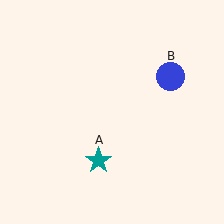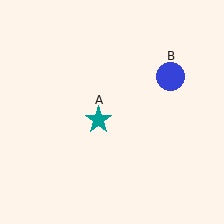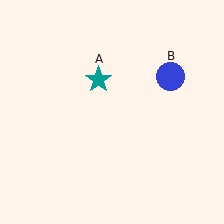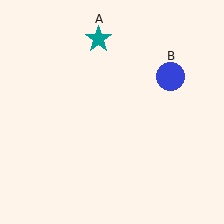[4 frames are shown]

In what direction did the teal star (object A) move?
The teal star (object A) moved up.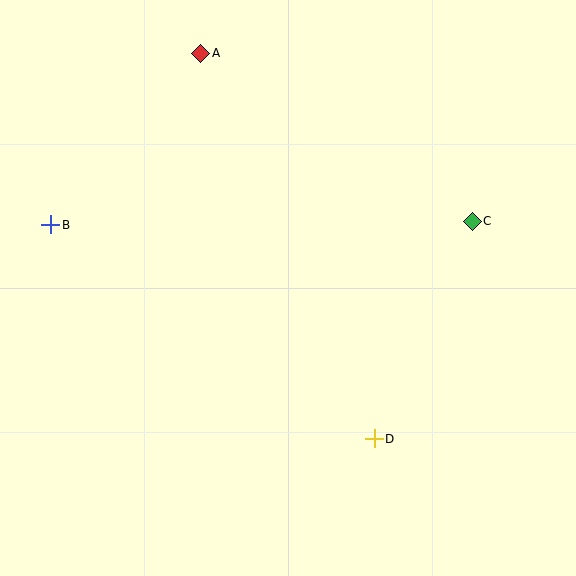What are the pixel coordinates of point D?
Point D is at (374, 439).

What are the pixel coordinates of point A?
Point A is at (201, 53).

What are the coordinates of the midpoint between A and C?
The midpoint between A and C is at (337, 137).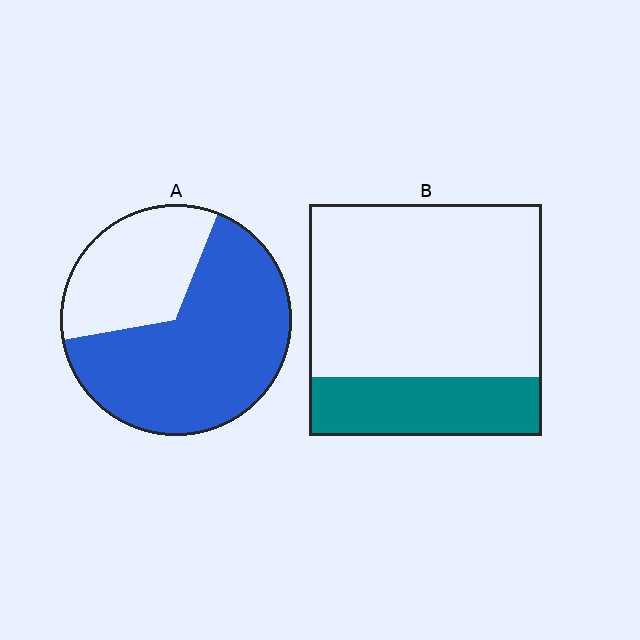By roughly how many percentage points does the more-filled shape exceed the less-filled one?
By roughly 40 percentage points (A over B).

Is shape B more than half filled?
No.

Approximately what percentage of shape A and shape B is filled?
A is approximately 65% and B is approximately 25%.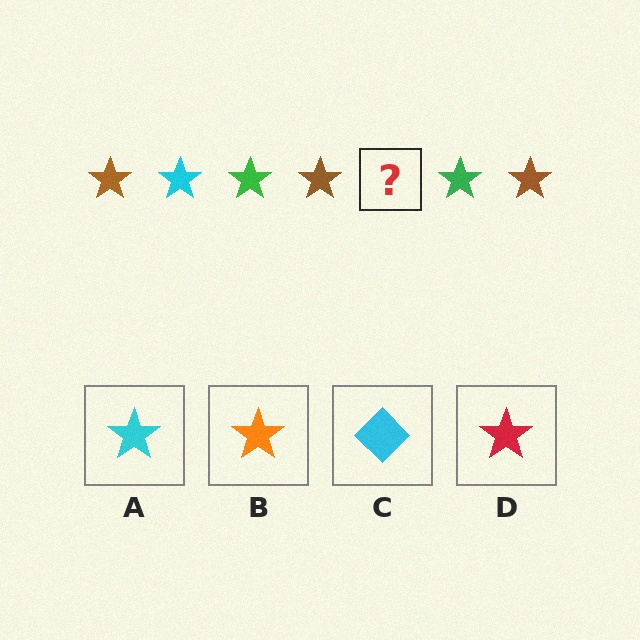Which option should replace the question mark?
Option A.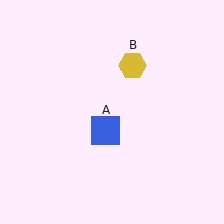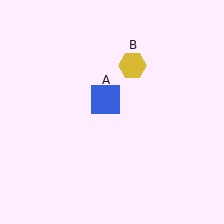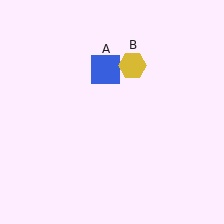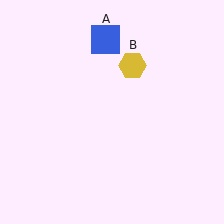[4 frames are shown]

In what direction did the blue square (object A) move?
The blue square (object A) moved up.